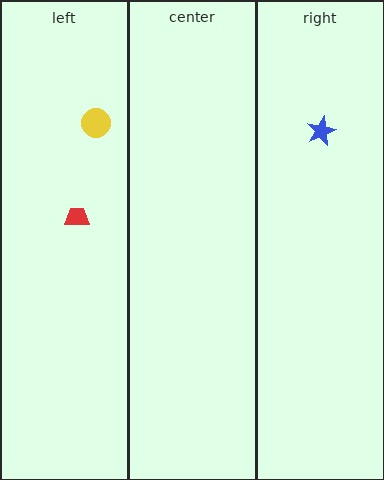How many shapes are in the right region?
1.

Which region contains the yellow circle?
The left region.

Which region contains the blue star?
The right region.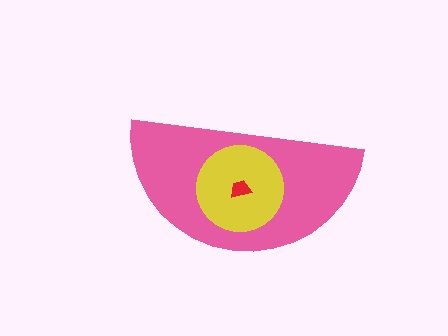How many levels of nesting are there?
3.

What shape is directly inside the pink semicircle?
The yellow circle.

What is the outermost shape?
The pink semicircle.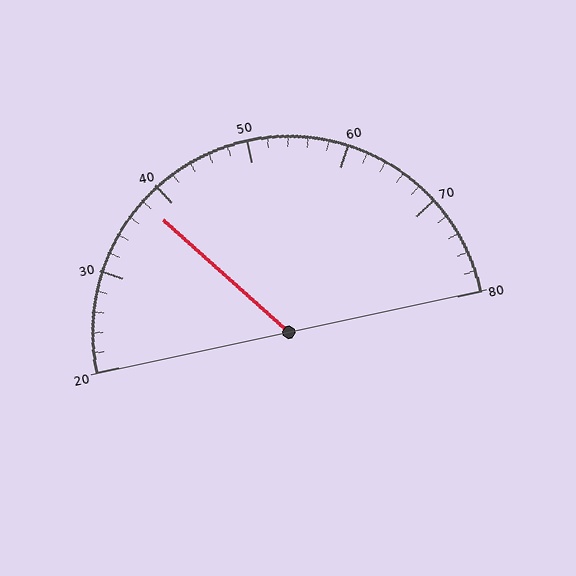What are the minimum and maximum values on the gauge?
The gauge ranges from 20 to 80.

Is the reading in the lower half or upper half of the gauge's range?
The reading is in the lower half of the range (20 to 80).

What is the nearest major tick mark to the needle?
The nearest major tick mark is 40.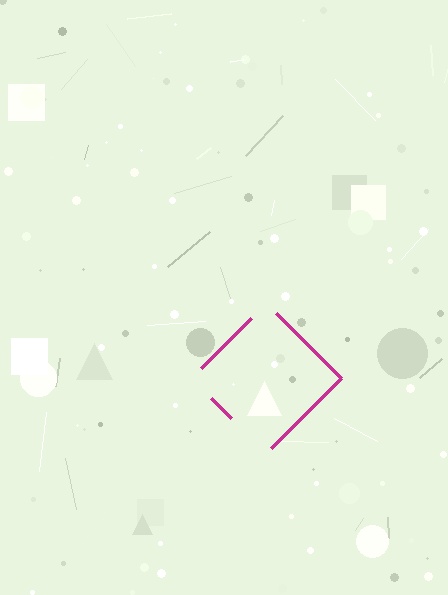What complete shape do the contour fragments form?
The contour fragments form a diamond.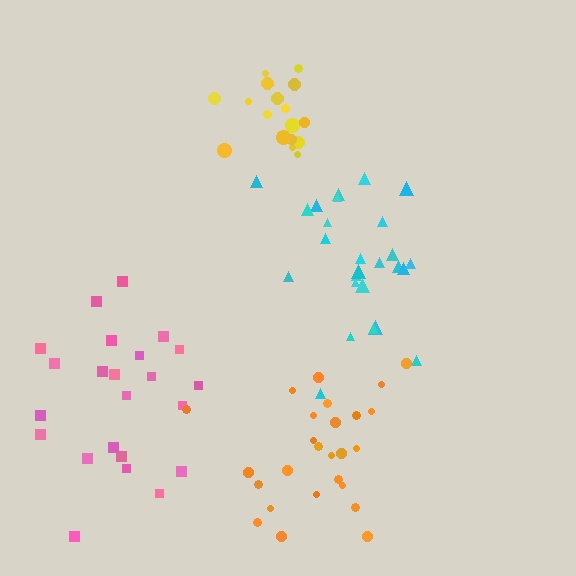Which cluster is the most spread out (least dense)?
Pink.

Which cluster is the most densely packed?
Yellow.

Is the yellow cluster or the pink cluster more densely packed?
Yellow.